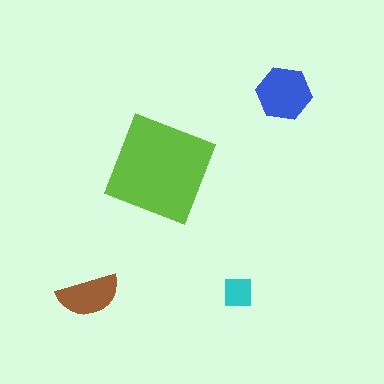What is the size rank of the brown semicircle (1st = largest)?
3rd.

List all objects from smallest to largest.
The cyan square, the brown semicircle, the blue hexagon, the lime diamond.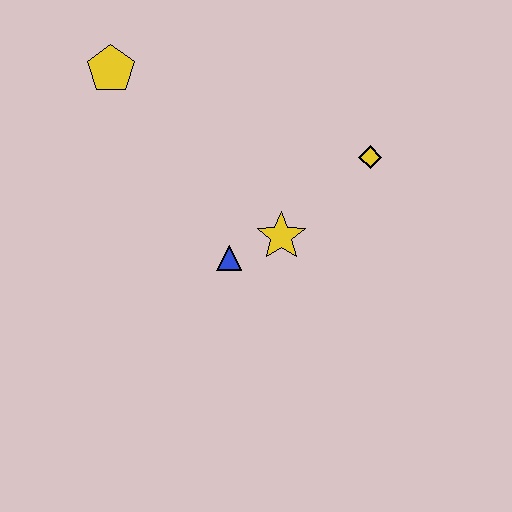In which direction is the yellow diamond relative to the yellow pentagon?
The yellow diamond is to the right of the yellow pentagon.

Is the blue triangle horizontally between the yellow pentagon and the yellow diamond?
Yes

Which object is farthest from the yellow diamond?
The yellow pentagon is farthest from the yellow diamond.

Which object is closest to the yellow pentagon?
The blue triangle is closest to the yellow pentagon.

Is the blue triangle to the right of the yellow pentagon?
Yes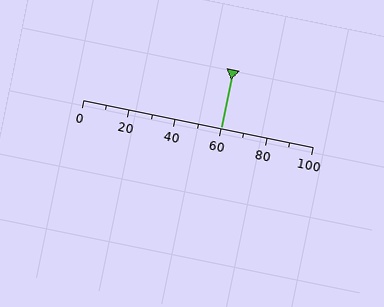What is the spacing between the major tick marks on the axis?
The major ticks are spaced 20 apart.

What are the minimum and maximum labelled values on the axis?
The axis runs from 0 to 100.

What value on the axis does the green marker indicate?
The marker indicates approximately 60.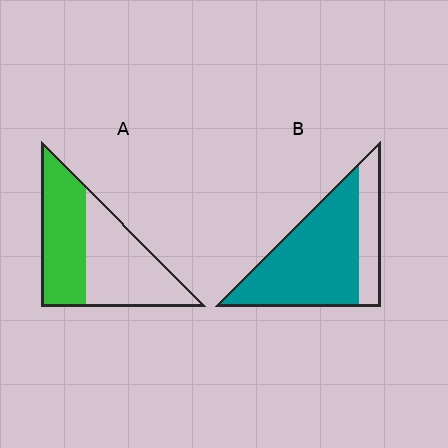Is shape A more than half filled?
Roughly half.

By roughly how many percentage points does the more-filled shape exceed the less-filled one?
By roughly 30 percentage points (B over A).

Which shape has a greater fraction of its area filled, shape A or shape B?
Shape B.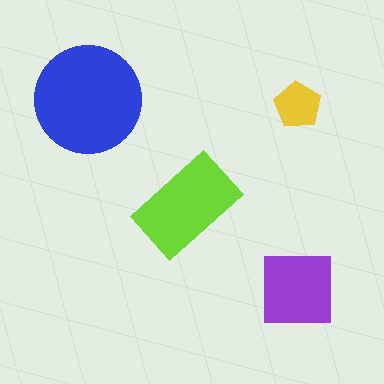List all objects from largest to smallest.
The blue circle, the lime rectangle, the purple square, the yellow pentagon.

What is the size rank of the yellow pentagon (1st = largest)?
4th.